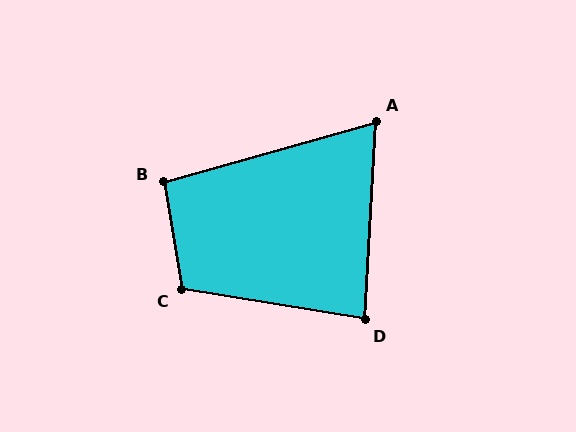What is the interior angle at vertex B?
Approximately 96 degrees (obtuse).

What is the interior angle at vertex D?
Approximately 84 degrees (acute).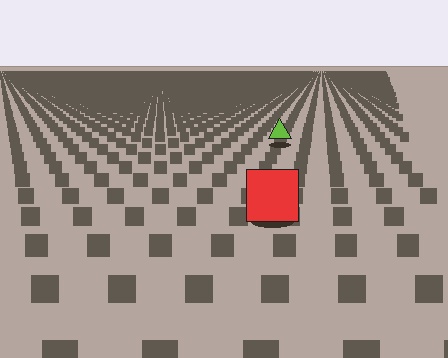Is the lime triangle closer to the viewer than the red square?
No. The red square is closer — you can tell from the texture gradient: the ground texture is coarser near it.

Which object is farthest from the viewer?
The lime triangle is farthest from the viewer. It appears smaller and the ground texture around it is denser.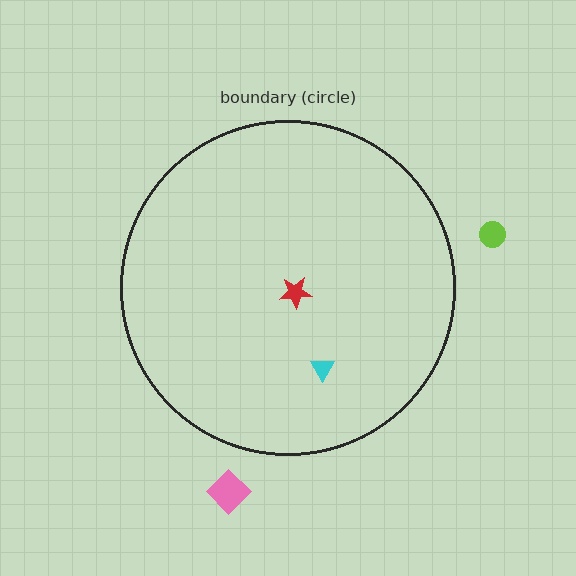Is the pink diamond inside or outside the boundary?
Outside.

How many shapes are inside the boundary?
2 inside, 2 outside.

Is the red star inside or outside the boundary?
Inside.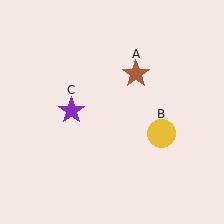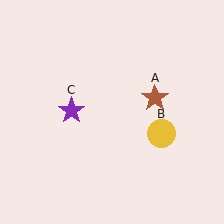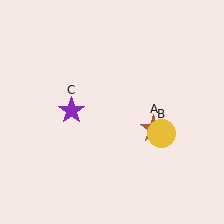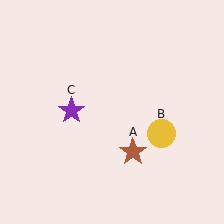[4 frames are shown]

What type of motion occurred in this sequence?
The brown star (object A) rotated clockwise around the center of the scene.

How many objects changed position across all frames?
1 object changed position: brown star (object A).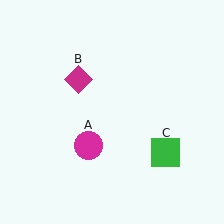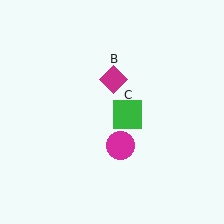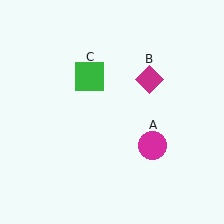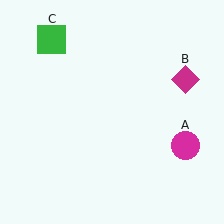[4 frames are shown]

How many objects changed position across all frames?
3 objects changed position: magenta circle (object A), magenta diamond (object B), green square (object C).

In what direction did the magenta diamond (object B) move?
The magenta diamond (object B) moved right.